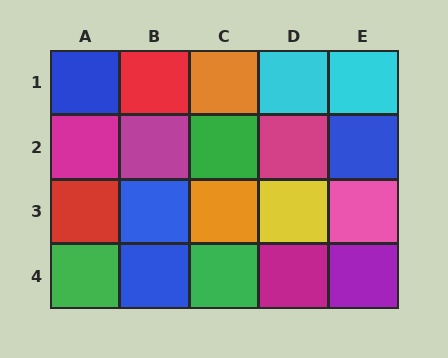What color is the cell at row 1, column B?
Red.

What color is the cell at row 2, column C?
Green.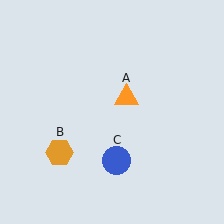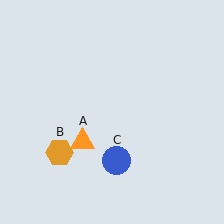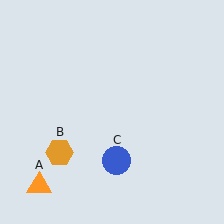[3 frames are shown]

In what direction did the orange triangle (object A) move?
The orange triangle (object A) moved down and to the left.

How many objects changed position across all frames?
1 object changed position: orange triangle (object A).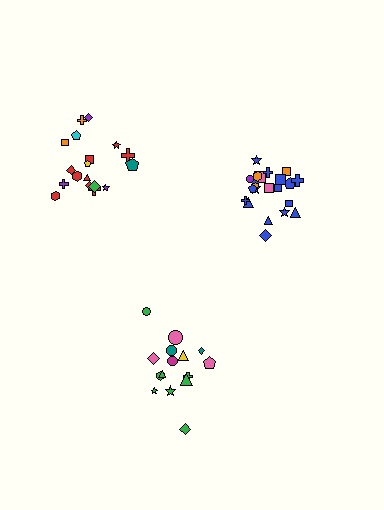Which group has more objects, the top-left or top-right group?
The top-right group.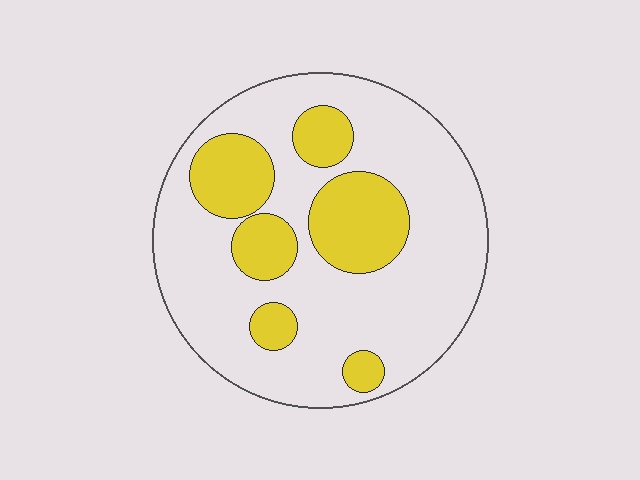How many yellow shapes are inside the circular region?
6.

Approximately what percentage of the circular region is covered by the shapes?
Approximately 25%.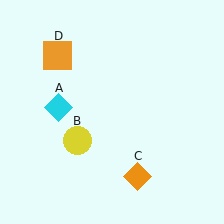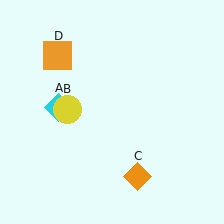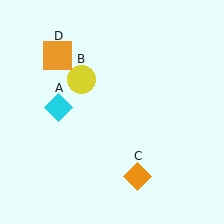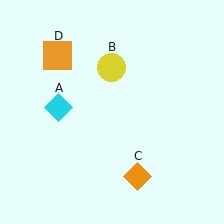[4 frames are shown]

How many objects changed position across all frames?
1 object changed position: yellow circle (object B).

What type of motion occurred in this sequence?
The yellow circle (object B) rotated clockwise around the center of the scene.